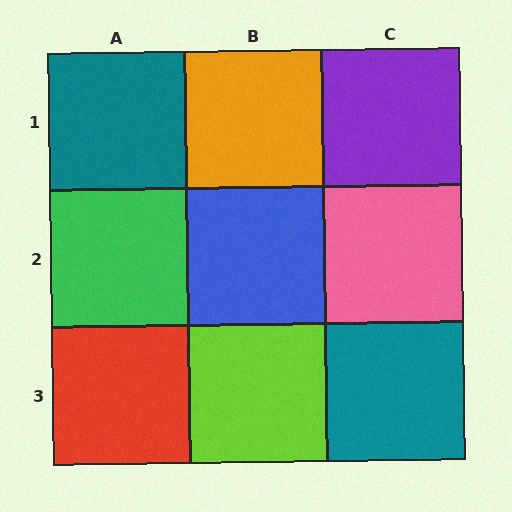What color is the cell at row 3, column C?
Teal.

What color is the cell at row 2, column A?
Green.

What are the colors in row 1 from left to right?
Teal, orange, purple.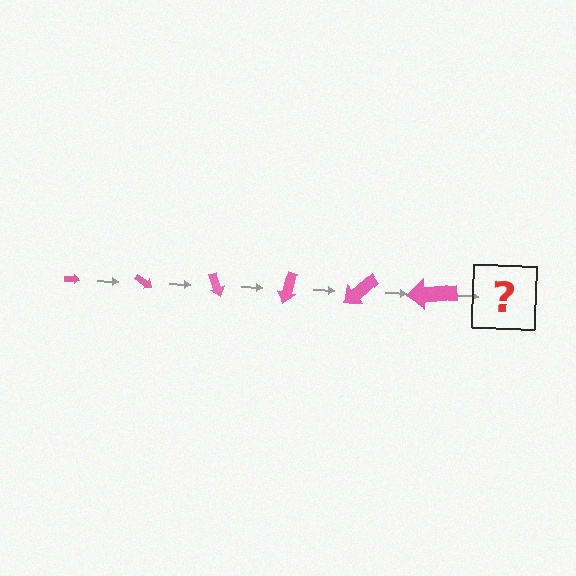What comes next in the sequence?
The next element should be an arrow, larger than the previous one and rotated 210 degrees from the start.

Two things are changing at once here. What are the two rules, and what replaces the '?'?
The two rules are that the arrow grows larger each step and it rotates 35 degrees each step. The '?' should be an arrow, larger than the previous one and rotated 210 degrees from the start.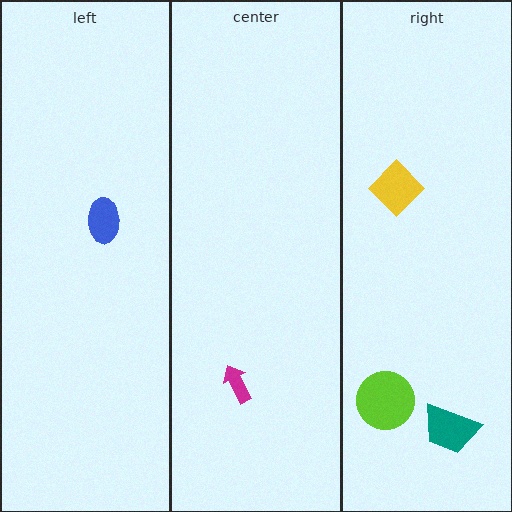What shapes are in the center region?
The magenta arrow.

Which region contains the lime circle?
The right region.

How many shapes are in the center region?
1.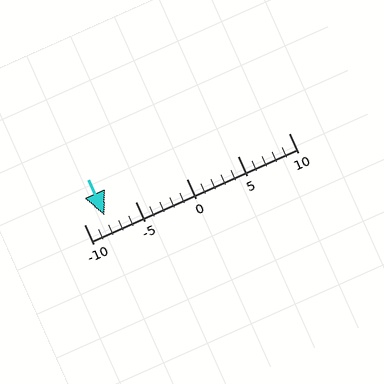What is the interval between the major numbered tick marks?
The major tick marks are spaced 5 units apart.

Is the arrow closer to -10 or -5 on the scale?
The arrow is closer to -10.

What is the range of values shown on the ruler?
The ruler shows values from -10 to 10.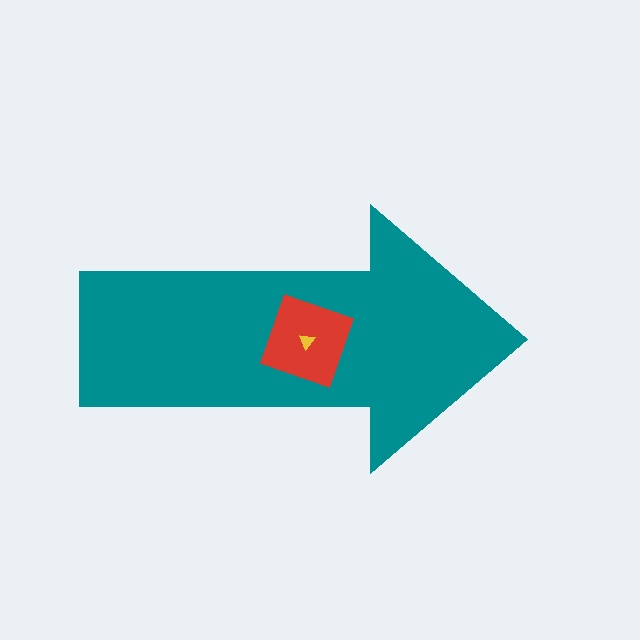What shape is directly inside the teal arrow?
The red square.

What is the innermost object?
The yellow triangle.